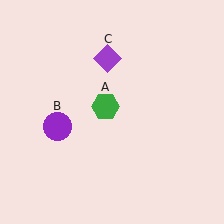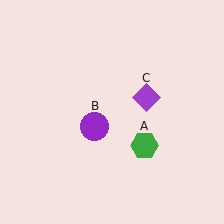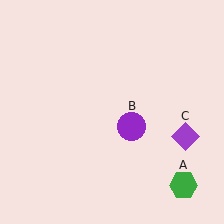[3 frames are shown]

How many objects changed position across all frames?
3 objects changed position: green hexagon (object A), purple circle (object B), purple diamond (object C).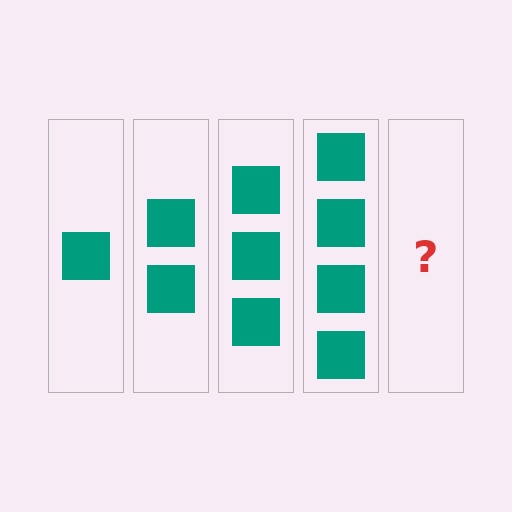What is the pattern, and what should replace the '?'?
The pattern is that each step adds one more square. The '?' should be 5 squares.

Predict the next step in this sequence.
The next step is 5 squares.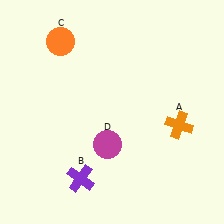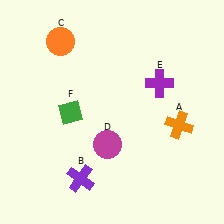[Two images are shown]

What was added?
A purple cross (E), a green diamond (F) were added in Image 2.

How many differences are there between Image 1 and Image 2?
There are 2 differences between the two images.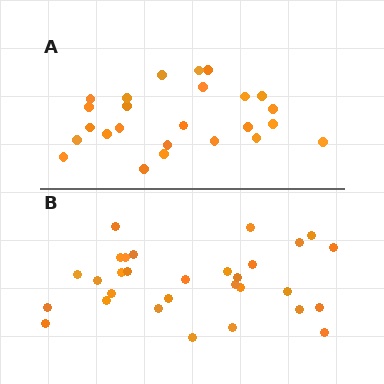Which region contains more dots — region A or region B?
Region B (the bottom region) has more dots.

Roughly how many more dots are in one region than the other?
Region B has about 5 more dots than region A.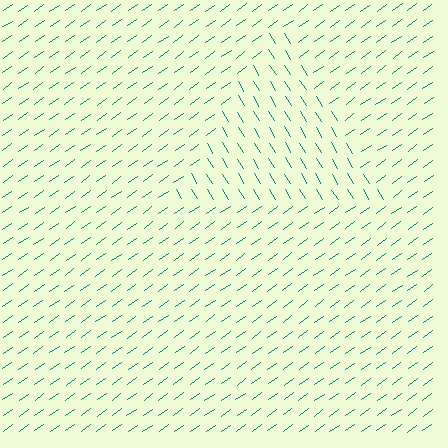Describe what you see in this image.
The image is filled with small teal line segments. A triangle region in the image has lines oriented differently from the surrounding lines, creating a visible texture boundary.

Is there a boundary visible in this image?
Yes, there is a texture boundary formed by a change in line orientation.